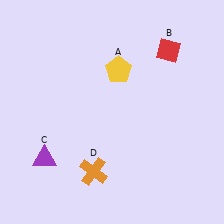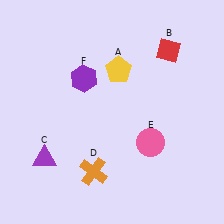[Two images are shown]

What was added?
A pink circle (E), a purple hexagon (F) were added in Image 2.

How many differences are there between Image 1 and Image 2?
There are 2 differences between the two images.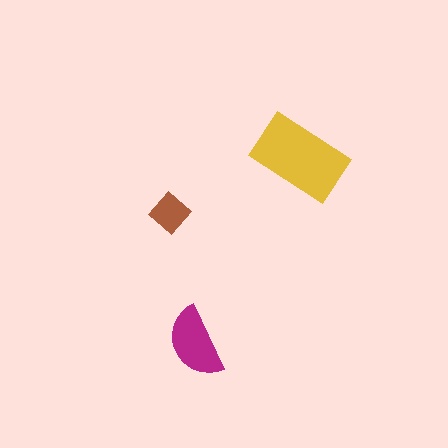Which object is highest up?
The yellow rectangle is topmost.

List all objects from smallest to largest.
The brown diamond, the magenta semicircle, the yellow rectangle.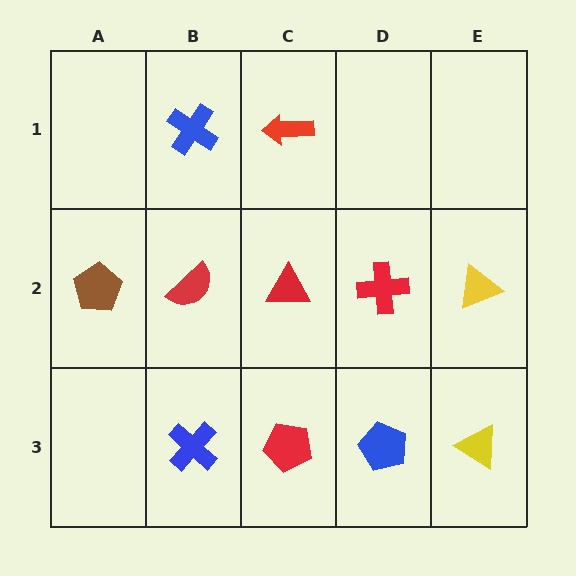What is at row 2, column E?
A yellow triangle.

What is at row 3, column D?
A blue pentagon.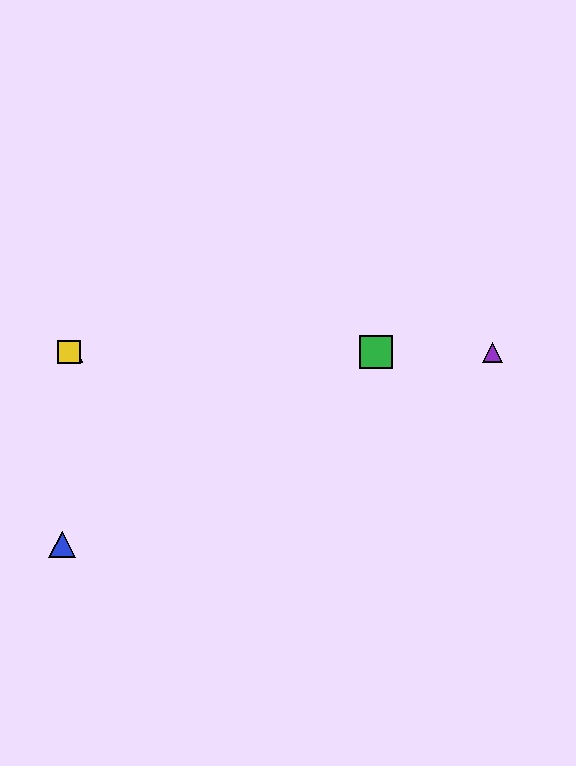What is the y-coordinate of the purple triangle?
The purple triangle is at y≈352.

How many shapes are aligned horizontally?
4 shapes (the red triangle, the green square, the yellow square, the purple triangle) are aligned horizontally.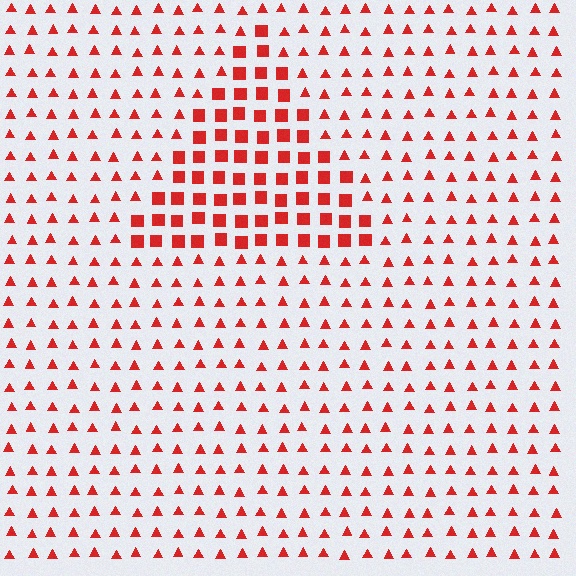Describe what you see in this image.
The image is filled with small red elements arranged in a uniform grid. A triangle-shaped region contains squares, while the surrounding area contains triangles. The boundary is defined purely by the change in element shape.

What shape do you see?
I see a triangle.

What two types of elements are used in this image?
The image uses squares inside the triangle region and triangles outside it.